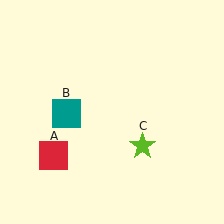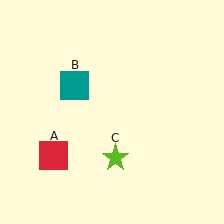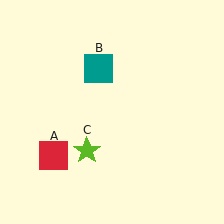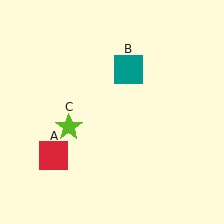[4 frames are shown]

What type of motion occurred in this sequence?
The teal square (object B), lime star (object C) rotated clockwise around the center of the scene.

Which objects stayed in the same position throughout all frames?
Red square (object A) remained stationary.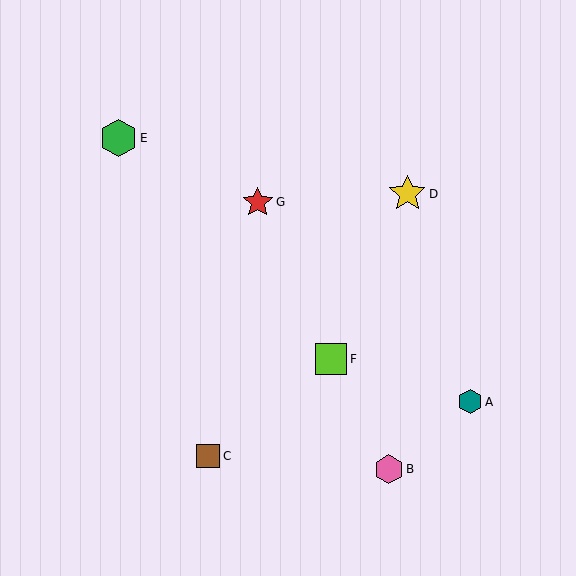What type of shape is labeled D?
Shape D is a yellow star.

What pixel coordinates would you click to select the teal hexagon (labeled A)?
Click at (470, 402) to select the teal hexagon A.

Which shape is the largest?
The green hexagon (labeled E) is the largest.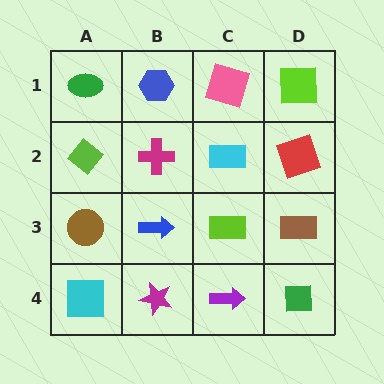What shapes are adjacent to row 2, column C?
A pink square (row 1, column C), a lime rectangle (row 3, column C), a magenta cross (row 2, column B), a red square (row 2, column D).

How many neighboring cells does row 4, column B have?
3.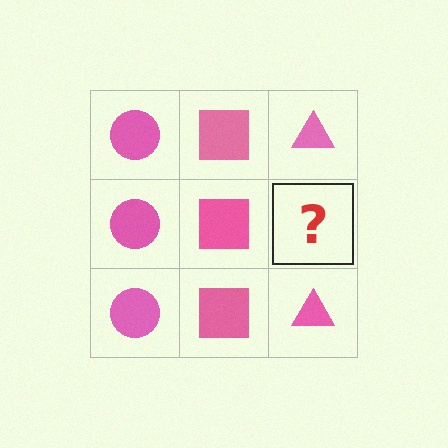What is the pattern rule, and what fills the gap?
The rule is that each column has a consistent shape. The gap should be filled with a pink triangle.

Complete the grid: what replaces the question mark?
The question mark should be replaced with a pink triangle.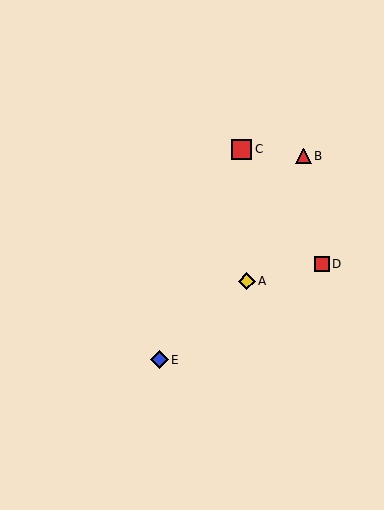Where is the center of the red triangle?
The center of the red triangle is at (303, 156).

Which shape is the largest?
The red square (labeled C) is the largest.